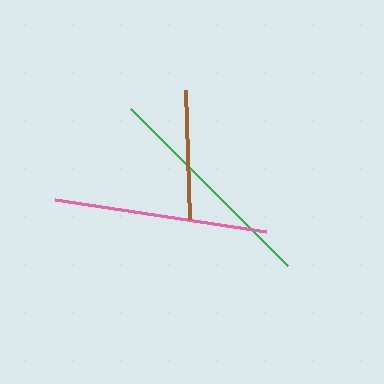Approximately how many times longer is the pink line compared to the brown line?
The pink line is approximately 1.7 times the length of the brown line.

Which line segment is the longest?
The green line is the longest at approximately 222 pixels.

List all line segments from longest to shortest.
From longest to shortest: green, pink, brown.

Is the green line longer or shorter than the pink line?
The green line is longer than the pink line.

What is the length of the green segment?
The green segment is approximately 222 pixels long.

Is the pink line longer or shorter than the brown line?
The pink line is longer than the brown line.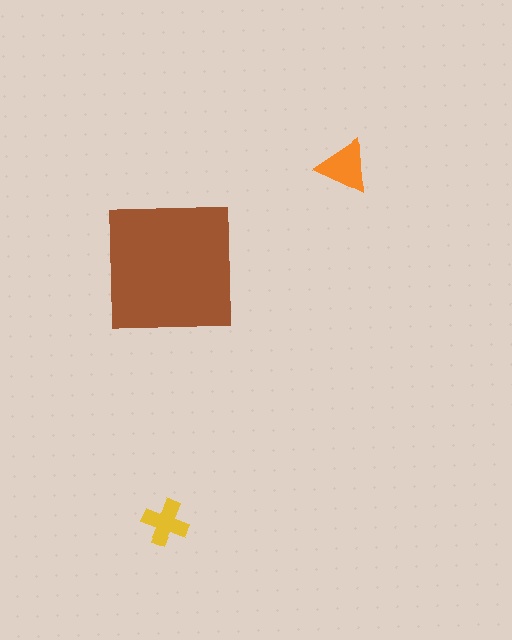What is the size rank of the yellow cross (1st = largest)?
3rd.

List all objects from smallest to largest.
The yellow cross, the orange triangle, the brown square.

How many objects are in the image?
There are 3 objects in the image.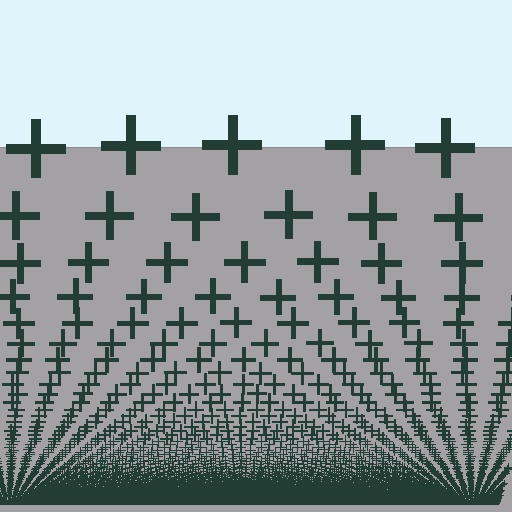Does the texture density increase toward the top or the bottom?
Density increases toward the bottom.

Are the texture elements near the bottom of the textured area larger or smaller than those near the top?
Smaller. The gradient is inverted — elements near the bottom are smaller and denser.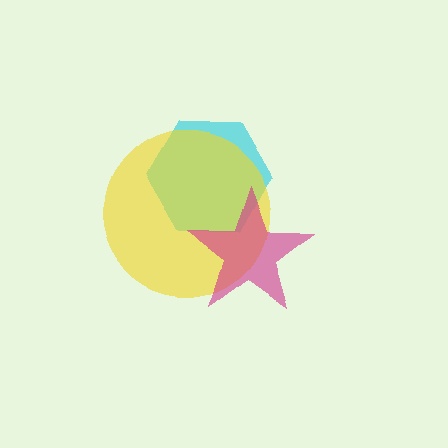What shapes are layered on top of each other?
The layered shapes are: a cyan hexagon, a yellow circle, a magenta star.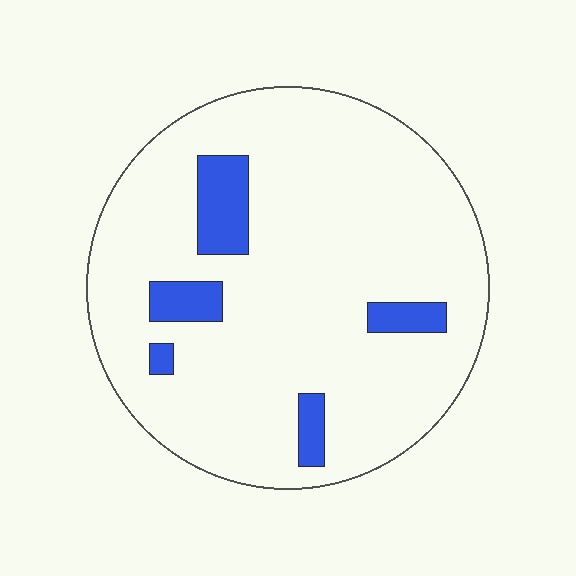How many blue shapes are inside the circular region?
5.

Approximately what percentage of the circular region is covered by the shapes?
Approximately 10%.